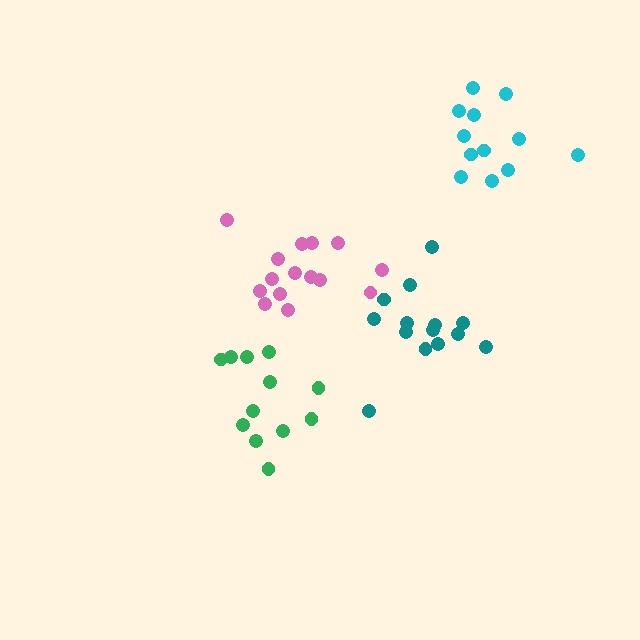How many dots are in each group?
Group 1: 12 dots, Group 2: 15 dots, Group 3: 14 dots, Group 4: 12 dots (53 total).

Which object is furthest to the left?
The green cluster is leftmost.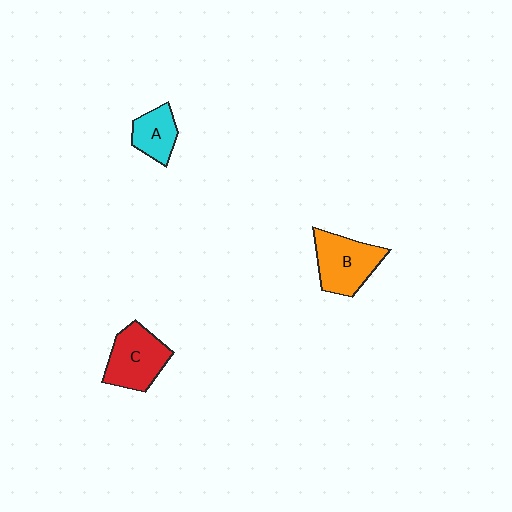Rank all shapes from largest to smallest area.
From largest to smallest: B (orange), C (red), A (cyan).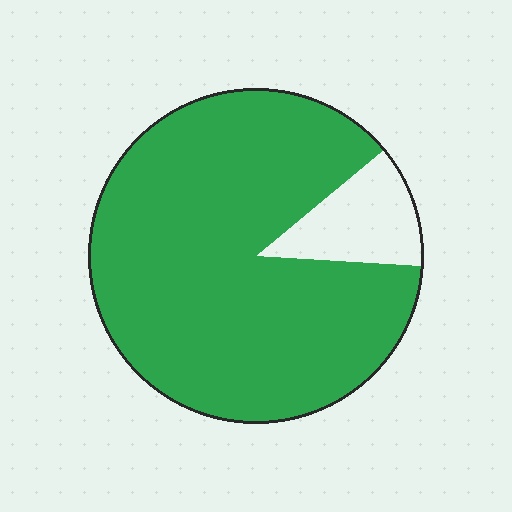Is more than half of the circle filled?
Yes.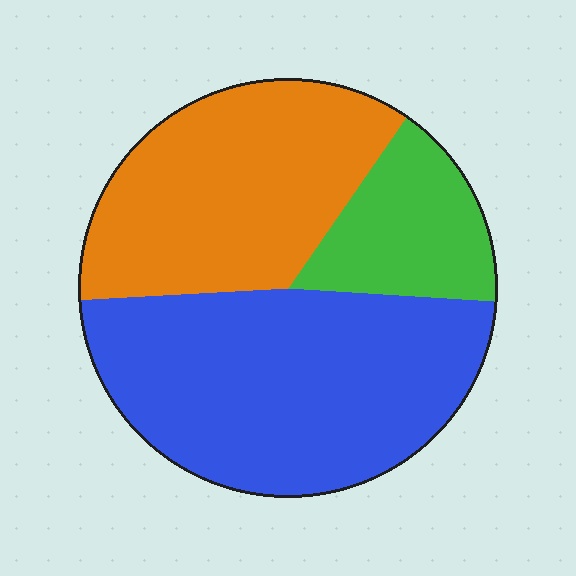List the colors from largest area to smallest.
From largest to smallest: blue, orange, green.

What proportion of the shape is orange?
Orange takes up about three eighths (3/8) of the shape.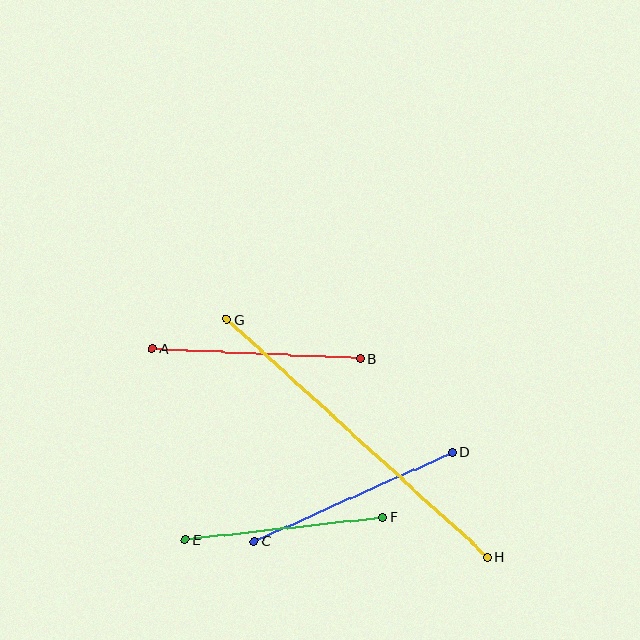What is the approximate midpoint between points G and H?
The midpoint is at approximately (357, 438) pixels.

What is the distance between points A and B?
The distance is approximately 208 pixels.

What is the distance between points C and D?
The distance is approximately 217 pixels.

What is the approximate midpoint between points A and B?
The midpoint is at approximately (256, 353) pixels.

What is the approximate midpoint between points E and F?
The midpoint is at approximately (284, 529) pixels.